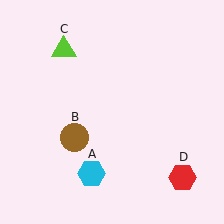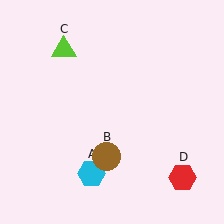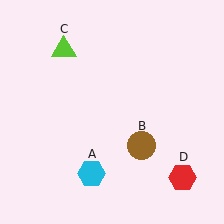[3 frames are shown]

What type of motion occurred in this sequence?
The brown circle (object B) rotated counterclockwise around the center of the scene.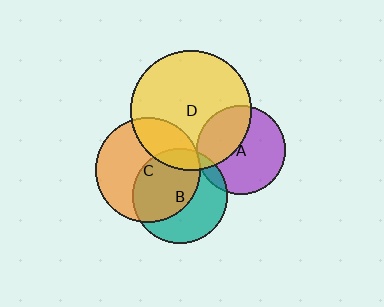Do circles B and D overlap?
Yes.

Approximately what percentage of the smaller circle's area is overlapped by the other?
Approximately 15%.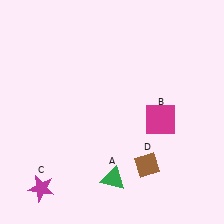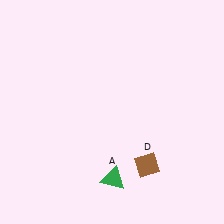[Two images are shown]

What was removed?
The magenta star (C), the magenta square (B) were removed in Image 2.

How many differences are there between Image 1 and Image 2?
There are 2 differences between the two images.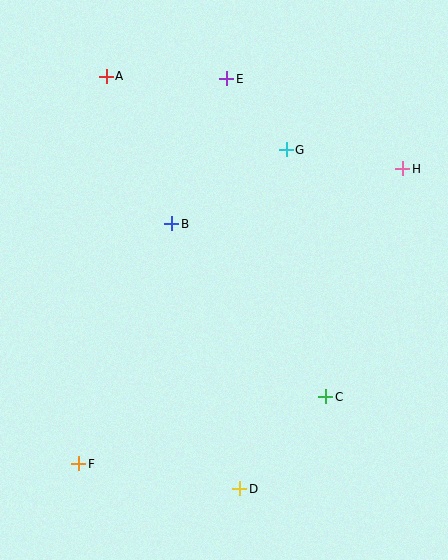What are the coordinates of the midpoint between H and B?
The midpoint between H and B is at (287, 196).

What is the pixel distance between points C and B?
The distance between C and B is 232 pixels.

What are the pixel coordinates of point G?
Point G is at (286, 150).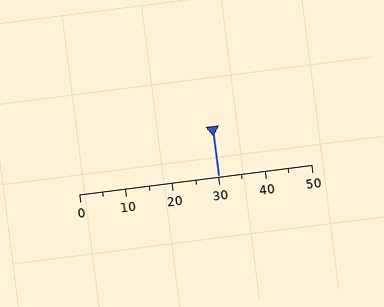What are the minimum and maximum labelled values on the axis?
The axis runs from 0 to 50.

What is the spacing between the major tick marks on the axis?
The major ticks are spaced 10 apart.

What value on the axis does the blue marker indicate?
The marker indicates approximately 30.